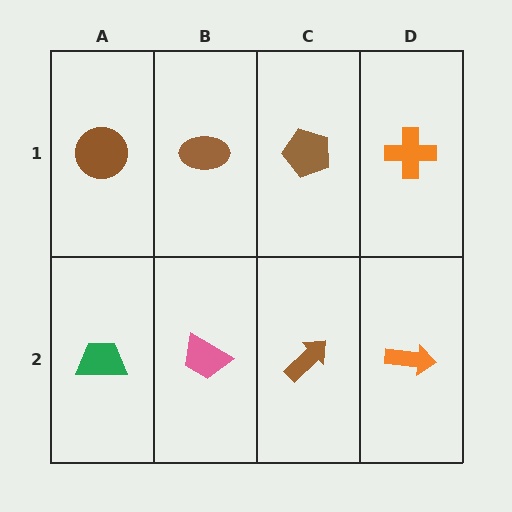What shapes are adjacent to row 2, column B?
A brown ellipse (row 1, column B), a green trapezoid (row 2, column A), a brown arrow (row 2, column C).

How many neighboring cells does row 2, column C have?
3.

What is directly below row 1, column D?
An orange arrow.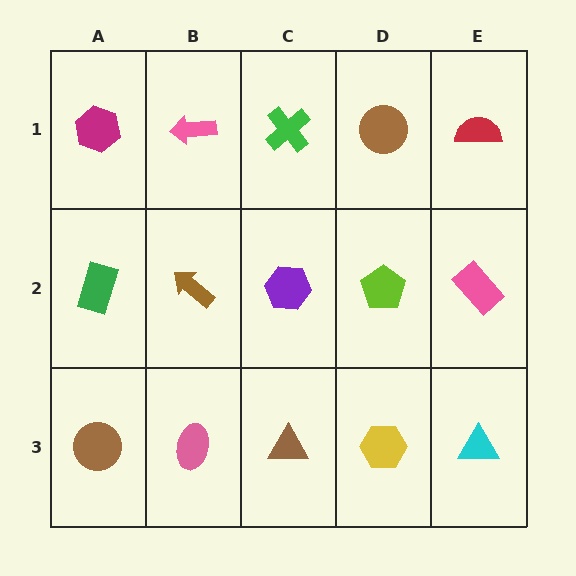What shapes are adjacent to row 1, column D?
A lime pentagon (row 2, column D), a green cross (row 1, column C), a red semicircle (row 1, column E).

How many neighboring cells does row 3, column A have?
2.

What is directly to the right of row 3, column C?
A yellow hexagon.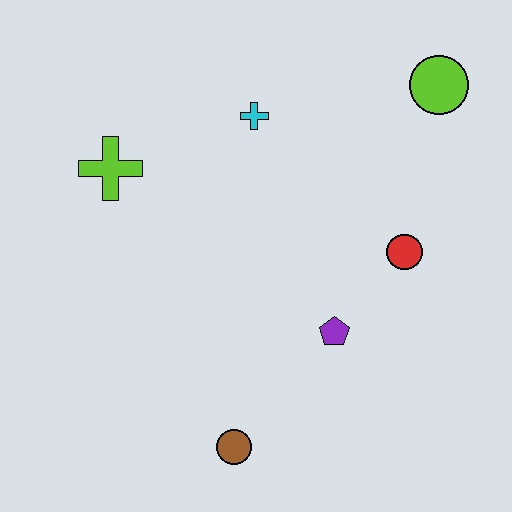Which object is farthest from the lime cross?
The lime circle is farthest from the lime cross.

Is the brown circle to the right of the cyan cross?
No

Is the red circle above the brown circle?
Yes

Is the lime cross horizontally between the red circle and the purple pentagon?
No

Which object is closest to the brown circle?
The purple pentagon is closest to the brown circle.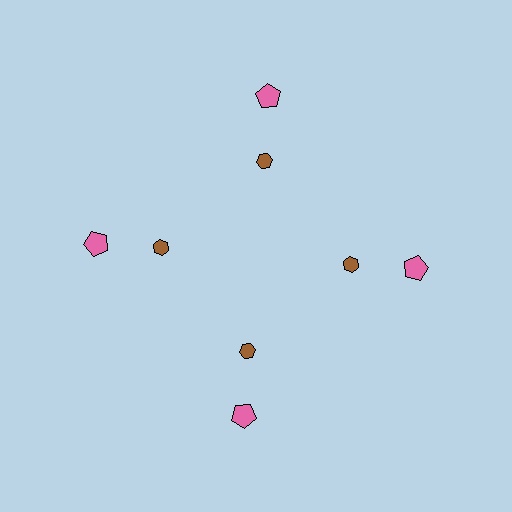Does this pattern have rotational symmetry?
Yes, this pattern has 4-fold rotational symmetry. It looks the same after rotating 90 degrees around the center.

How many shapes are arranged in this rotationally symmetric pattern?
There are 8 shapes, arranged in 4 groups of 2.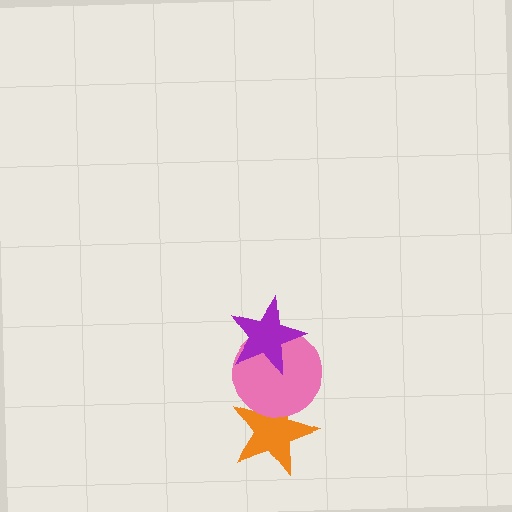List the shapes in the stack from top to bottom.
From top to bottom: the purple star, the pink circle, the orange star.